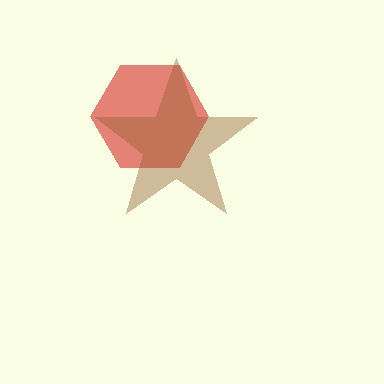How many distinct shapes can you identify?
There are 2 distinct shapes: a red hexagon, a brown star.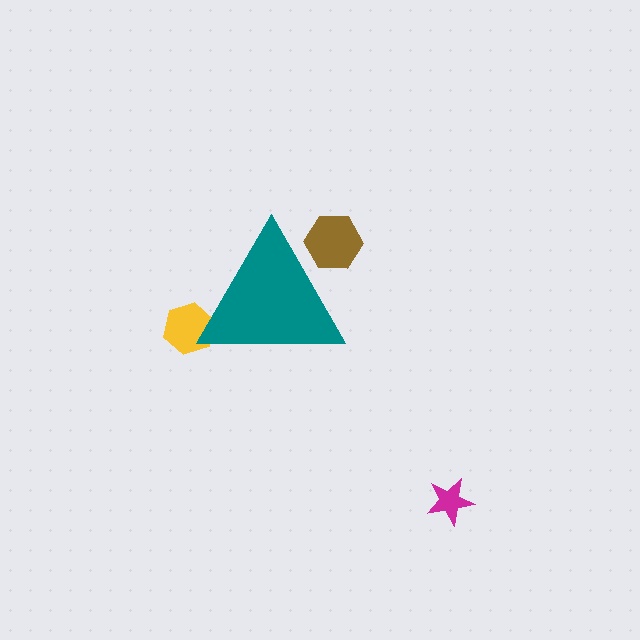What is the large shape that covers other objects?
A teal triangle.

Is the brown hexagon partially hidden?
Yes, the brown hexagon is partially hidden behind the teal triangle.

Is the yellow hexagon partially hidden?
Yes, the yellow hexagon is partially hidden behind the teal triangle.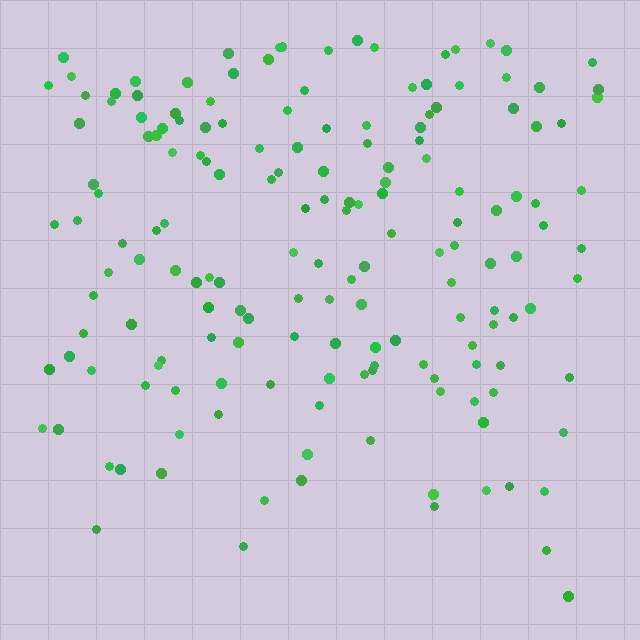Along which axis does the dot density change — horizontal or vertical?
Vertical.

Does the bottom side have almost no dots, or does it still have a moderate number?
Still a moderate number, just noticeably fewer than the top.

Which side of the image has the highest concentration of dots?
The top.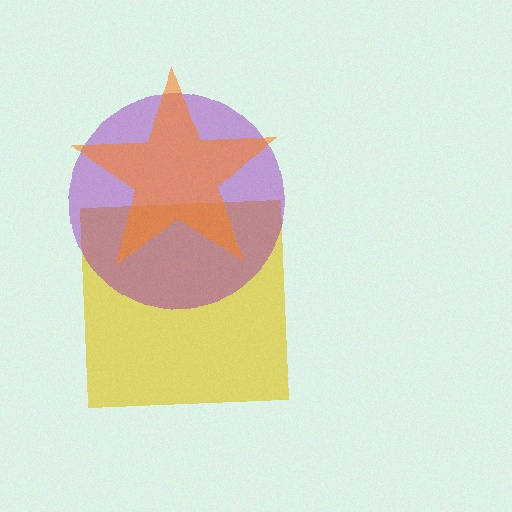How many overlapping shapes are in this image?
There are 3 overlapping shapes in the image.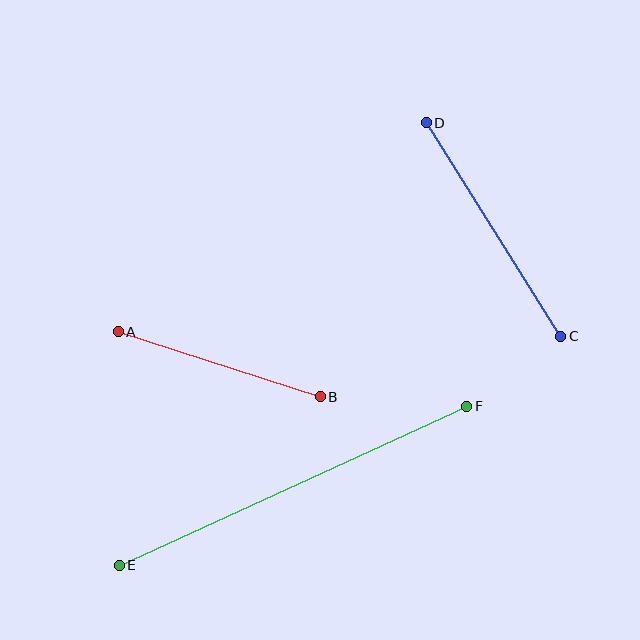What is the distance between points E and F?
The distance is approximately 382 pixels.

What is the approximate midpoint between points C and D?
The midpoint is at approximately (493, 230) pixels.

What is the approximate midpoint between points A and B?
The midpoint is at approximately (219, 364) pixels.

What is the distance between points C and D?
The distance is approximately 252 pixels.